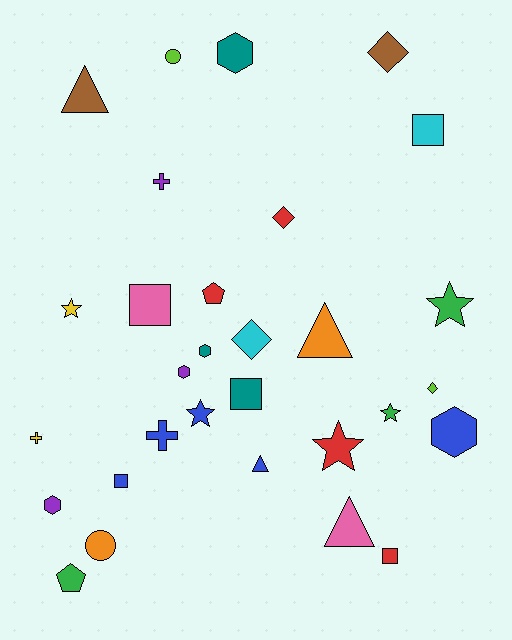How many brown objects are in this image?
There are 2 brown objects.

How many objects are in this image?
There are 30 objects.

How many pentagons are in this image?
There are 2 pentagons.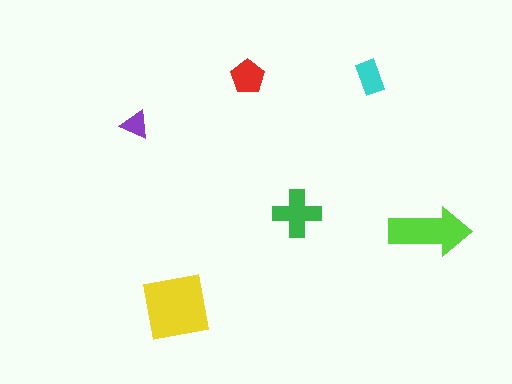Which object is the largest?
The yellow square.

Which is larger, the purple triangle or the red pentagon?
The red pentagon.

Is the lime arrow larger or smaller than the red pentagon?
Larger.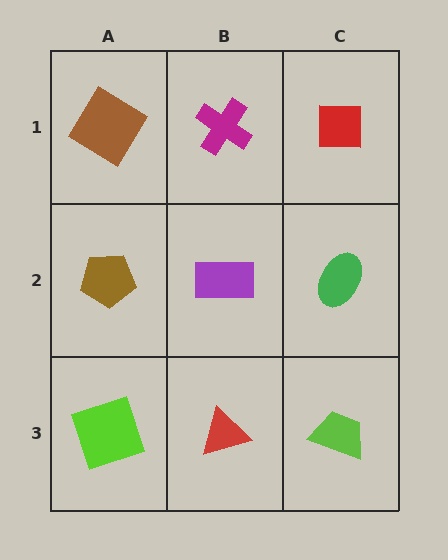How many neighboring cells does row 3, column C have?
2.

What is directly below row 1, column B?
A purple rectangle.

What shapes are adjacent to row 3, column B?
A purple rectangle (row 2, column B), a lime square (row 3, column A), a lime trapezoid (row 3, column C).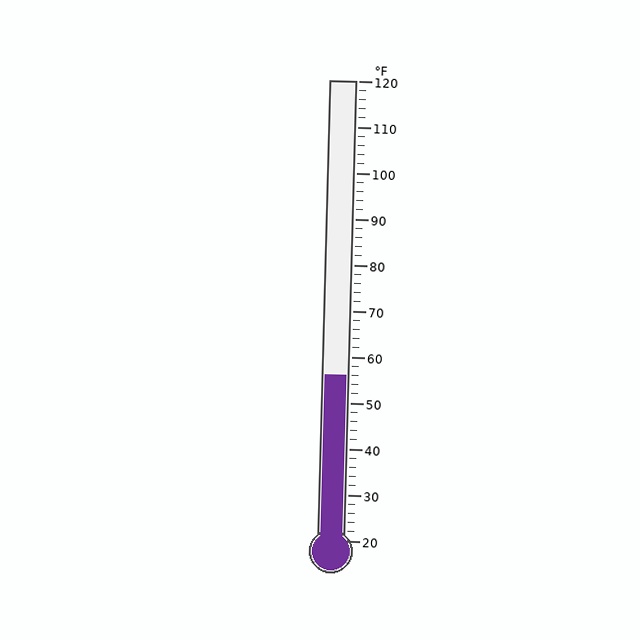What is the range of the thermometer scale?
The thermometer scale ranges from 20°F to 120°F.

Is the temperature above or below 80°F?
The temperature is below 80°F.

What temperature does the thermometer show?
The thermometer shows approximately 56°F.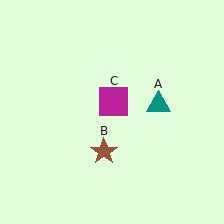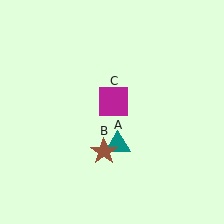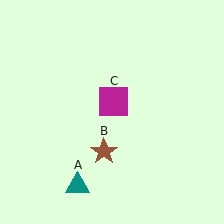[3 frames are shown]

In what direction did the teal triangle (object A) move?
The teal triangle (object A) moved down and to the left.